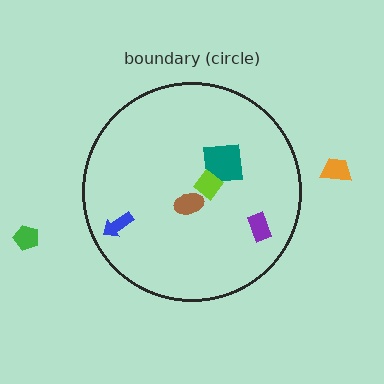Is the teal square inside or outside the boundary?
Inside.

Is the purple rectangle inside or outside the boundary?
Inside.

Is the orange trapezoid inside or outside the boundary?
Outside.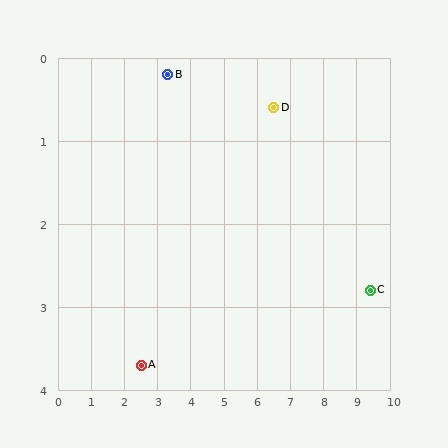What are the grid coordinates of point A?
Point A is at approximately (2.5, 3.7).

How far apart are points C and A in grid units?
Points C and A are about 7.0 grid units apart.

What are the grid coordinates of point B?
Point B is at approximately (3.3, 0.2).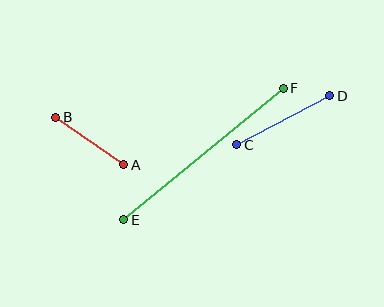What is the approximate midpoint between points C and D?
The midpoint is at approximately (283, 120) pixels.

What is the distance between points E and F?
The distance is approximately 207 pixels.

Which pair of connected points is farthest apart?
Points E and F are farthest apart.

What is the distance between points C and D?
The distance is approximately 105 pixels.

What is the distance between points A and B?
The distance is approximately 83 pixels.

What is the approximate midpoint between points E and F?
The midpoint is at approximately (204, 154) pixels.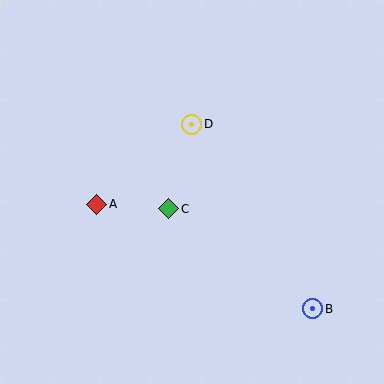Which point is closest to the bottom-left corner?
Point A is closest to the bottom-left corner.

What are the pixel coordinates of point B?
Point B is at (313, 309).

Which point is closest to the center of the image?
Point C at (169, 209) is closest to the center.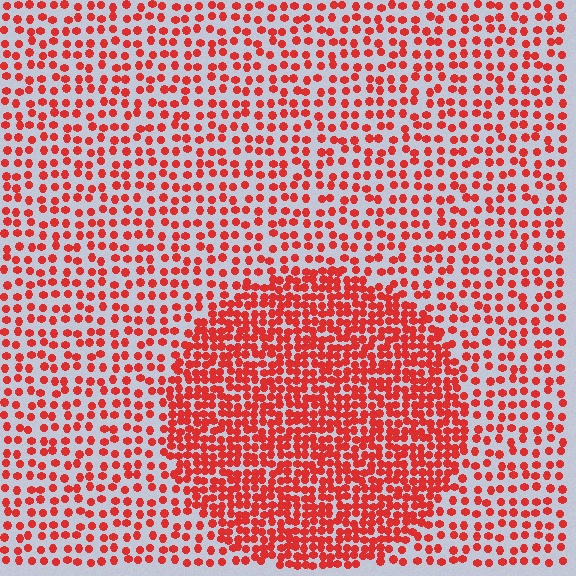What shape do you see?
I see a circle.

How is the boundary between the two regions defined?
The boundary is defined by a change in element density (approximately 2.1x ratio). All elements are the same color, size, and shape.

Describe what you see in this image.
The image contains small red elements arranged at two different densities. A circle-shaped region is visible where the elements are more densely packed than the surrounding area.